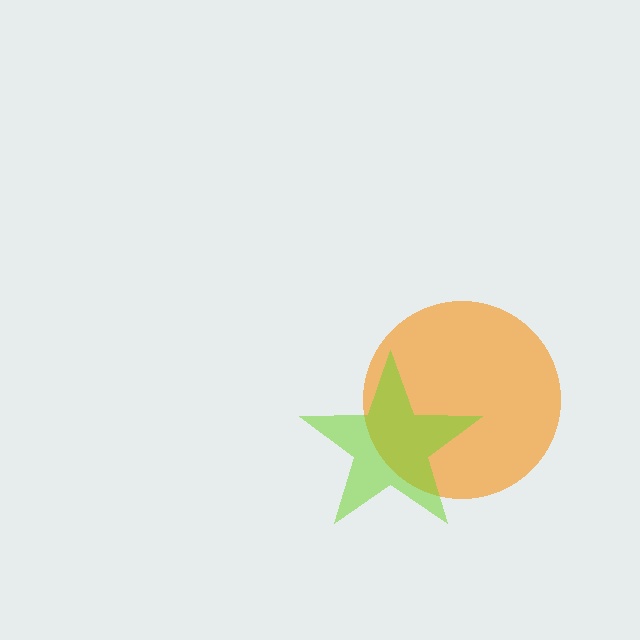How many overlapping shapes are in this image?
There are 2 overlapping shapes in the image.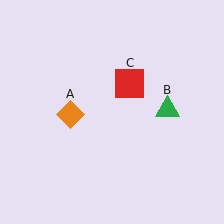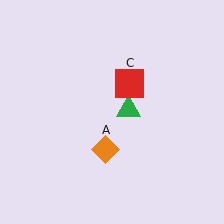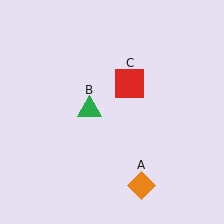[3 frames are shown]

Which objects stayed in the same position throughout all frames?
Red square (object C) remained stationary.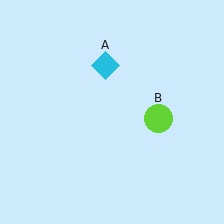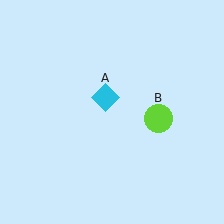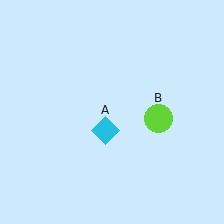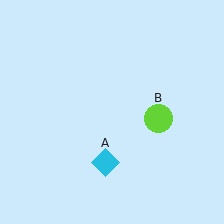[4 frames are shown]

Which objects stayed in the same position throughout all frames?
Lime circle (object B) remained stationary.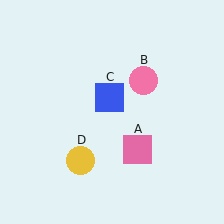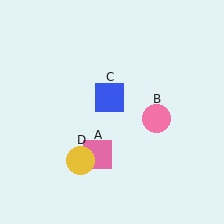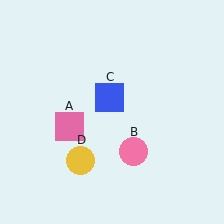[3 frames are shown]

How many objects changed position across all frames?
2 objects changed position: pink square (object A), pink circle (object B).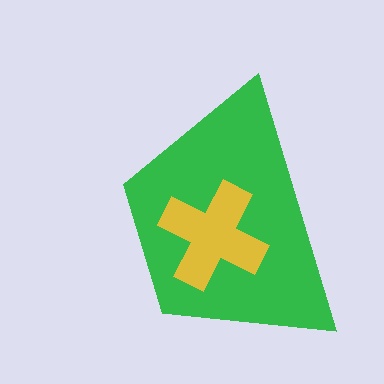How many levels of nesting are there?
2.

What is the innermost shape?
The yellow cross.